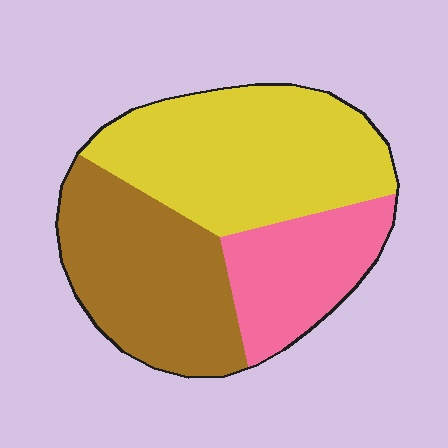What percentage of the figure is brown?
Brown covers roughly 35% of the figure.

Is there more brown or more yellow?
Yellow.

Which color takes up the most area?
Yellow, at roughly 45%.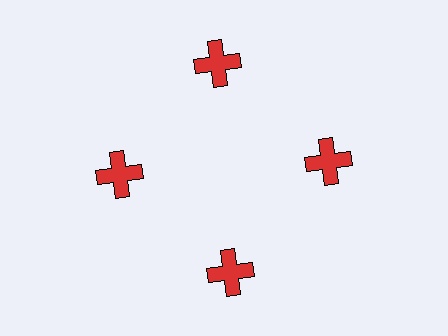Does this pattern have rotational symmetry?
Yes, this pattern has 4-fold rotational symmetry. It looks the same after rotating 90 degrees around the center.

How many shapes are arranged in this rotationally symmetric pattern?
There are 4 shapes, arranged in 4 groups of 1.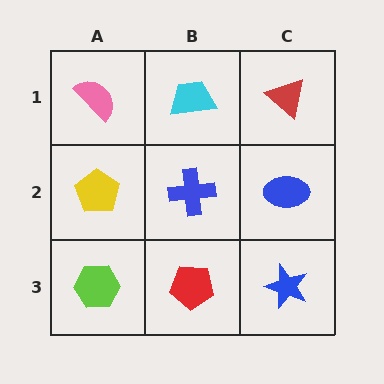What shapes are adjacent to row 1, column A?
A yellow pentagon (row 2, column A), a cyan trapezoid (row 1, column B).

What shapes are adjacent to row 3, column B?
A blue cross (row 2, column B), a lime hexagon (row 3, column A), a blue star (row 3, column C).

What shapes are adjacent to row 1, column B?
A blue cross (row 2, column B), a pink semicircle (row 1, column A), a red triangle (row 1, column C).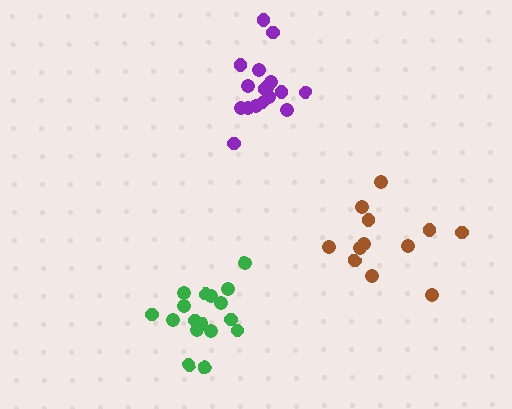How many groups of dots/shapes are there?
There are 3 groups.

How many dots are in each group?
Group 1: 17 dots, Group 2: 17 dots, Group 3: 12 dots (46 total).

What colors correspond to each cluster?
The clusters are colored: green, purple, brown.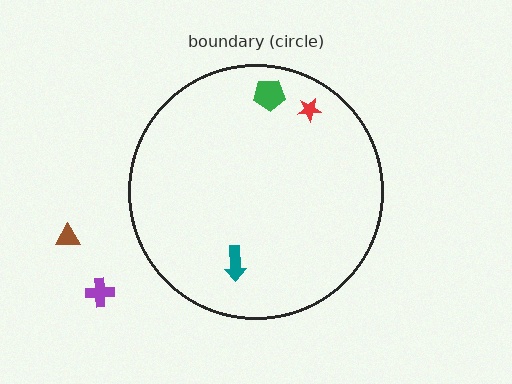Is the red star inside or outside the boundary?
Inside.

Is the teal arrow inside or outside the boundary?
Inside.